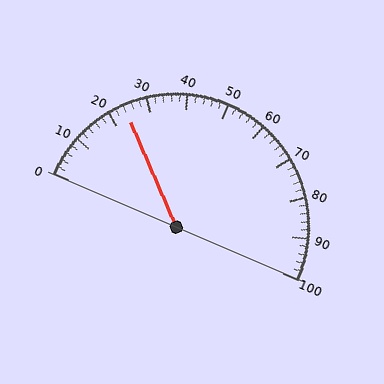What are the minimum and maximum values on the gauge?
The gauge ranges from 0 to 100.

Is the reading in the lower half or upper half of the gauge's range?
The reading is in the lower half of the range (0 to 100).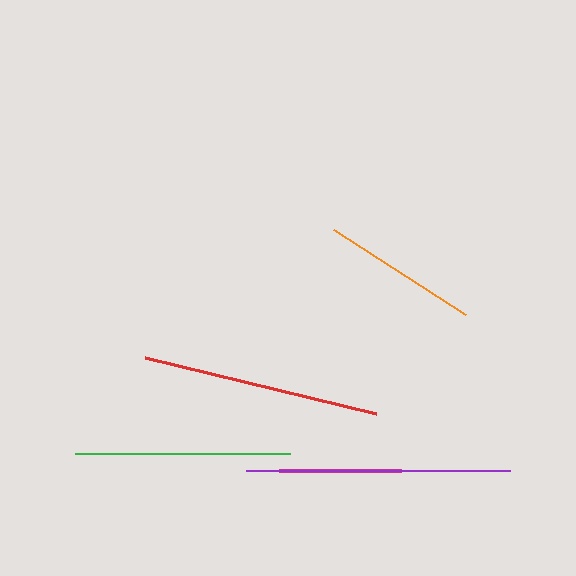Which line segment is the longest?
The purple line is the longest at approximately 264 pixels.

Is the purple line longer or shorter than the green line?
The purple line is longer than the green line.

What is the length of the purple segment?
The purple segment is approximately 264 pixels long.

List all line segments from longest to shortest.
From longest to shortest: purple, red, green, orange, magenta.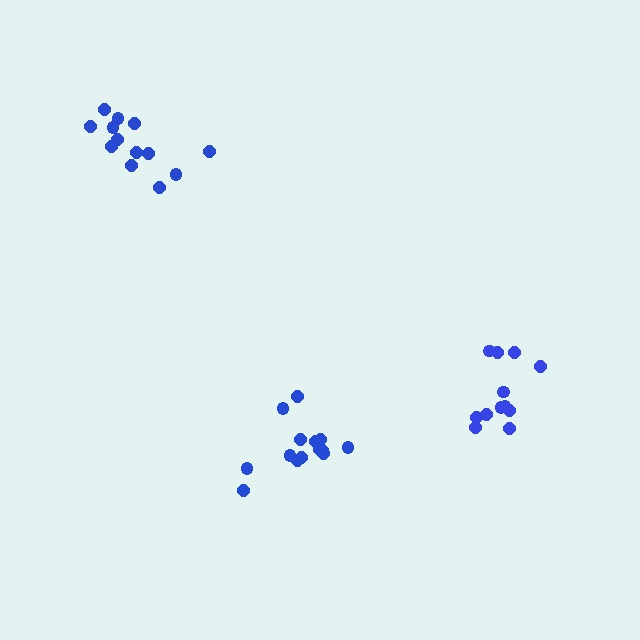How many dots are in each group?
Group 1: 13 dots, Group 2: 12 dots, Group 3: 14 dots (39 total).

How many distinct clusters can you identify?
There are 3 distinct clusters.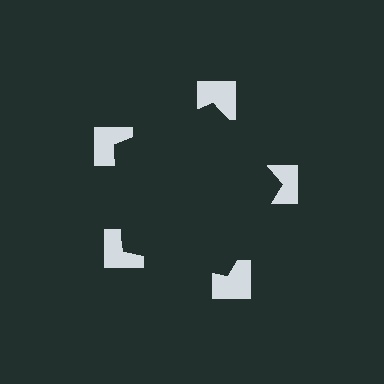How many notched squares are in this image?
There are 5 — one at each vertex of the illusory pentagon.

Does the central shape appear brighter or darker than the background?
It typically appears slightly darker than the background, even though no actual brightness change is drawn.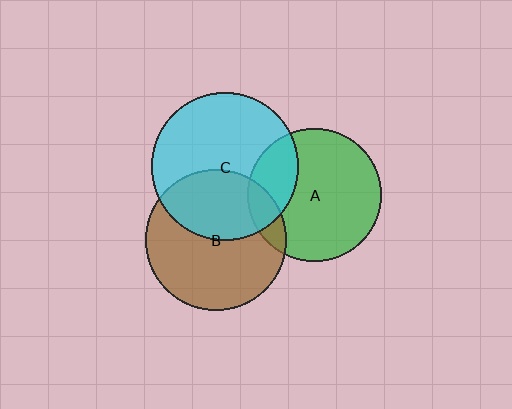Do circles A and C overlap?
Yes.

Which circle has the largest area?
Circle C (cyan).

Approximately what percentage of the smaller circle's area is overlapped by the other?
Approximately 25%.